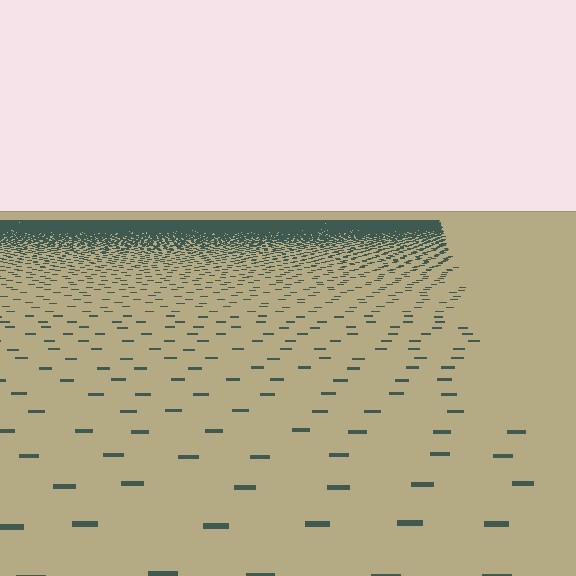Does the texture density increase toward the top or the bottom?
Density increases toward the top.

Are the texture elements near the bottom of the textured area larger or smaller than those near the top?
Larger. Near the bottom, elements are closer to the viewer and appear at a bigger on-screen size.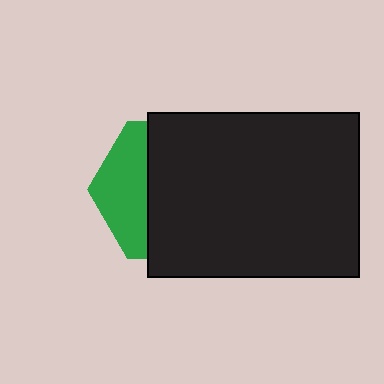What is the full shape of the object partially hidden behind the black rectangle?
The partially hidden object is a green hexagon.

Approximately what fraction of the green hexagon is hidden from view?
Roughly 66% of the green hexagon is hidden behind the black rectangle.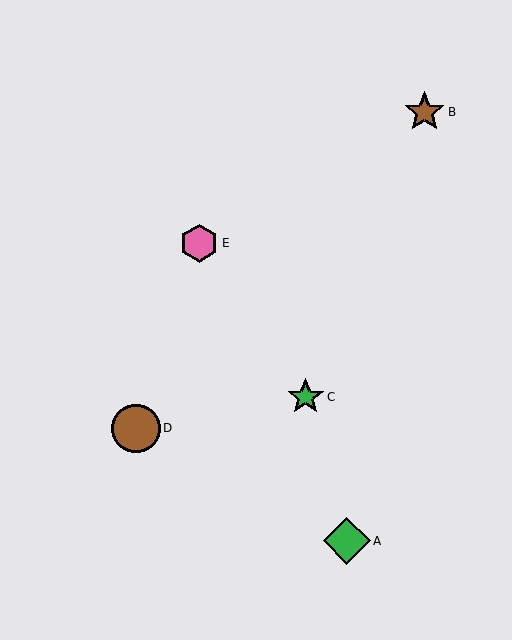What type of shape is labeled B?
Shape B is a brown star.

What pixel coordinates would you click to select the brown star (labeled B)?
Click at (425, 112) to select the brown star B.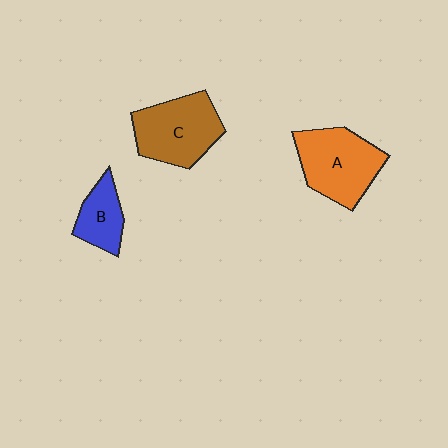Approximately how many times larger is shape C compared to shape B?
Approximately 1.8 times.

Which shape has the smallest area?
Shape B (blue).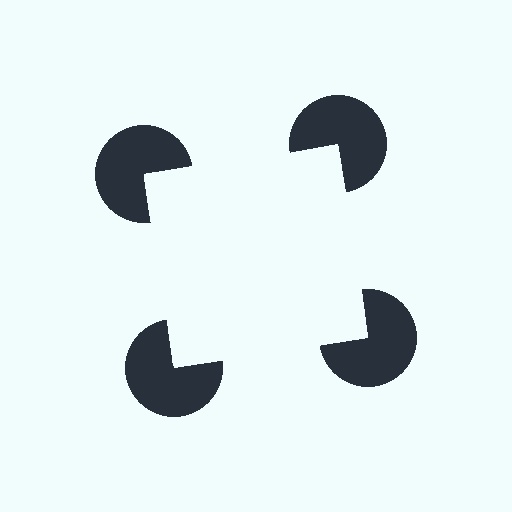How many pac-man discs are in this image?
There are 4 — one at each vertex of the illusory square.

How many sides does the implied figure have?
4 sides.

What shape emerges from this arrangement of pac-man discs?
An illusory square — its edges are inferred from the aligned wedge cuts in the pac-man discs, not physically drawn.